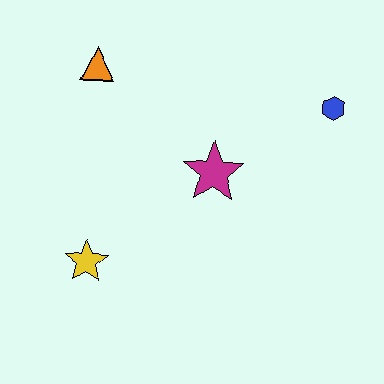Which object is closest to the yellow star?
The magenta star is closest to the yellow star.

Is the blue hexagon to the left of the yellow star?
No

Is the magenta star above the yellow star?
Yes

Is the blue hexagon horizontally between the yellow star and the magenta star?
No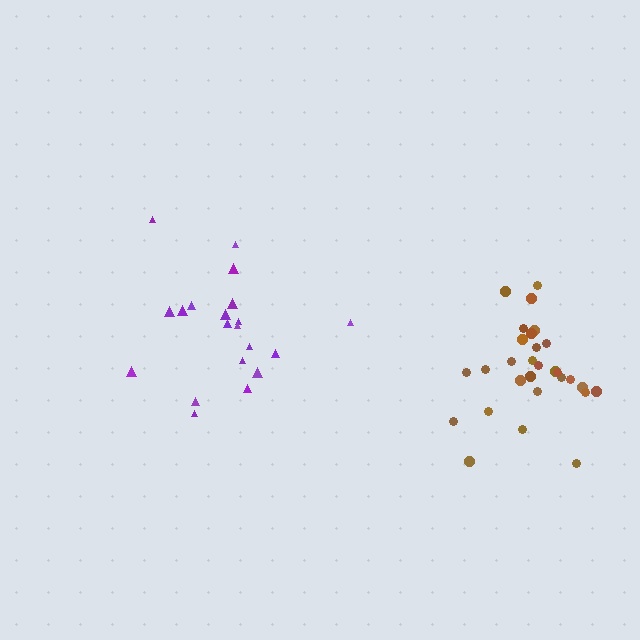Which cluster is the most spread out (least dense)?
Purple.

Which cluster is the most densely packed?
Brown.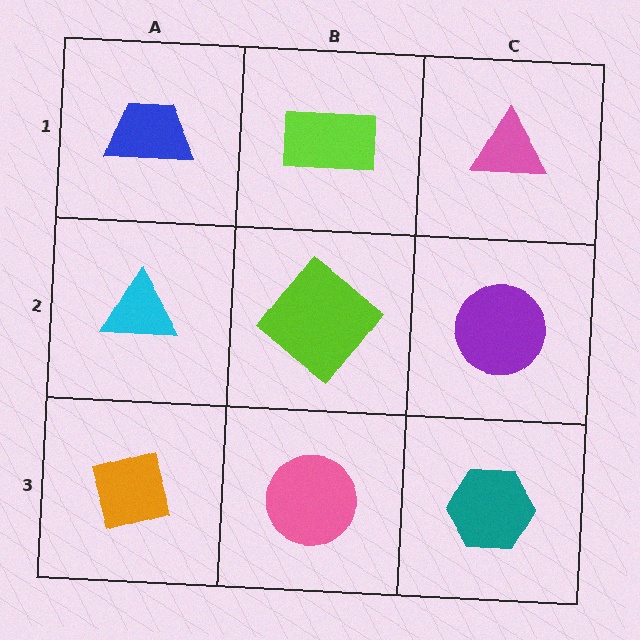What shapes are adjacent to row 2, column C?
A pink triangle (row 1, column C), a teal hexagon (row 3, column C), a lime diamond (row 2, column B).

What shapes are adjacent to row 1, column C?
A purple circle (row 2, column C), a lime rectangle (row 1, column B).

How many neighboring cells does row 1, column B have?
3.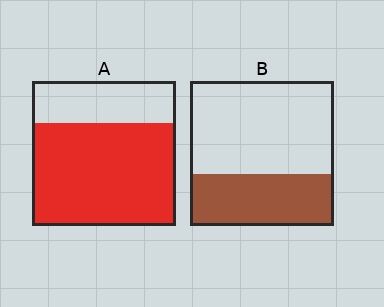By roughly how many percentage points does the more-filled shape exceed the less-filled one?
By roughly 35 percentage points (A over B).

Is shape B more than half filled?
No.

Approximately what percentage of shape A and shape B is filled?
A is approximately 70% and B is approximately 35%.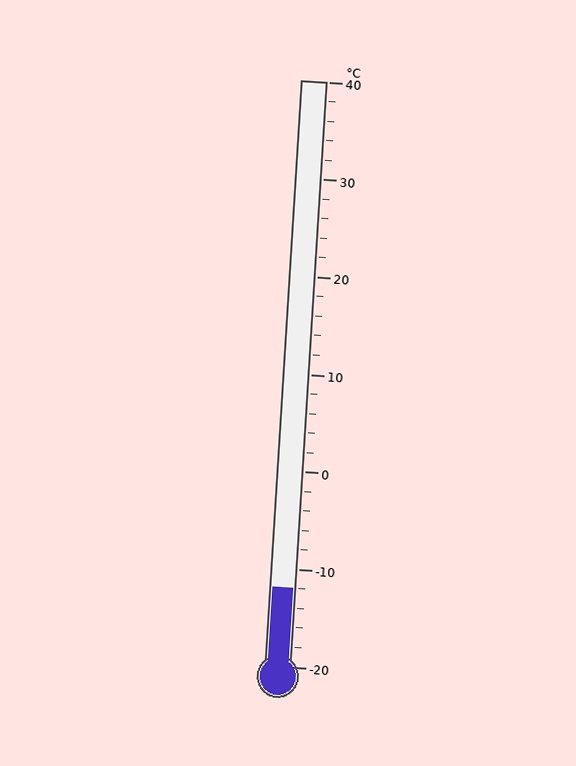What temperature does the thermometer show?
The thermometer shows approximately -12°C.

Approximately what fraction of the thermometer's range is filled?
The thermometer is filled to approximately 15% of its range.